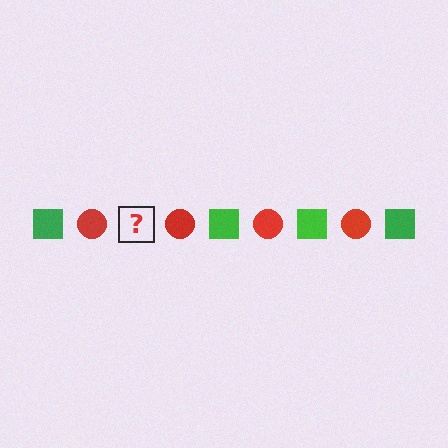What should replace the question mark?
The question mark should be replaced with a green square.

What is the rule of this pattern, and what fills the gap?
The rule is that the pattern alternates between green square and red circle. The gap should be filled with a green square.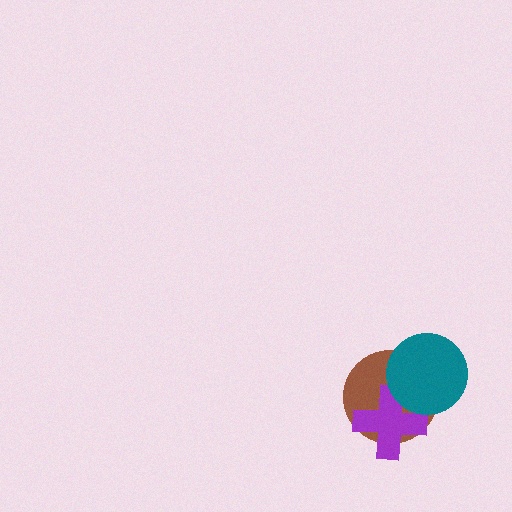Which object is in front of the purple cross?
The teal circle is in front of the purple cross.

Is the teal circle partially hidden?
No, no other shape covers it.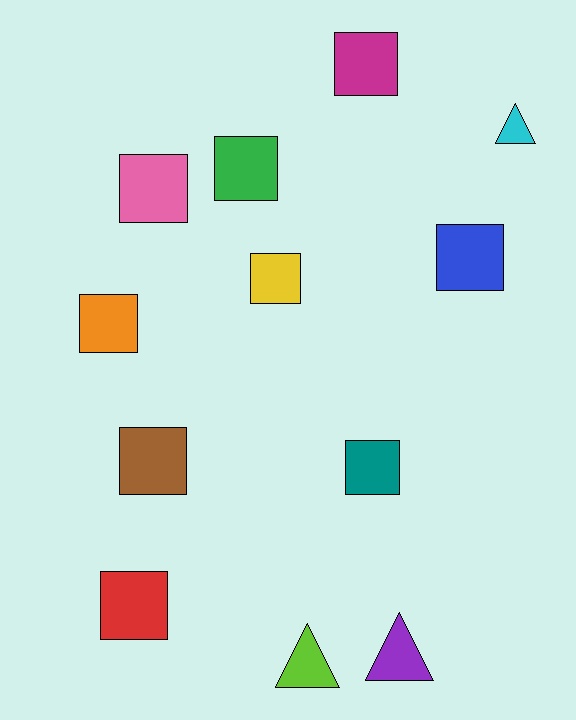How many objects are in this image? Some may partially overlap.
There are 12 objects.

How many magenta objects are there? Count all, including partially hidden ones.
There is 1 magenta object.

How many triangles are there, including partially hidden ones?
There are 3 triangles.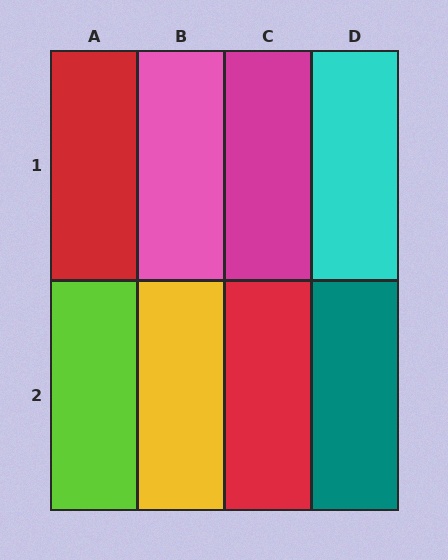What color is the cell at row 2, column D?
Teal.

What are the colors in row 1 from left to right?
Red, pink, magenta, cyan.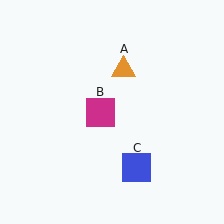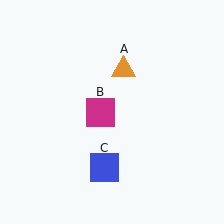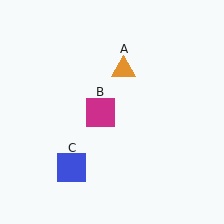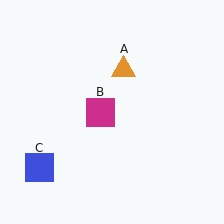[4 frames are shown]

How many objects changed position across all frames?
1 object changed position: blue square (object C).